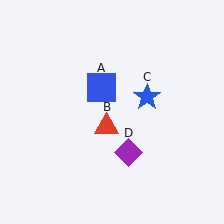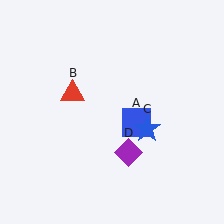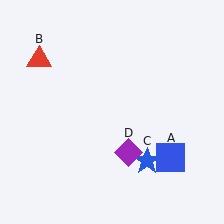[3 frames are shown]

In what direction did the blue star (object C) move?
The blue star (object C) moved down.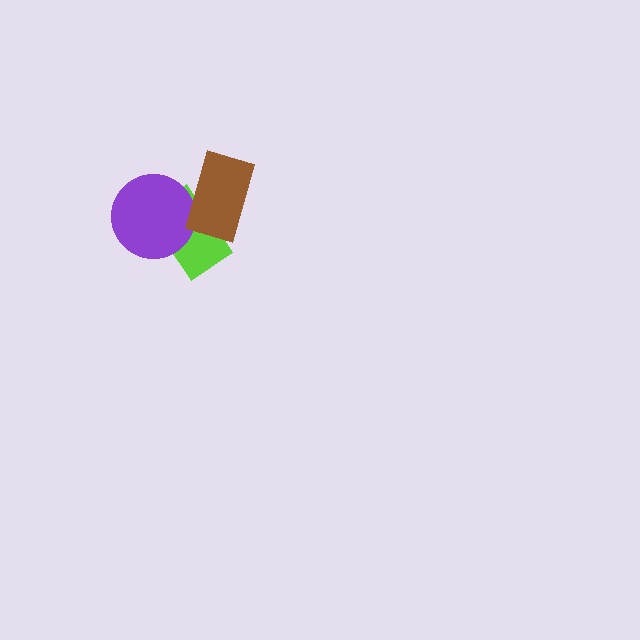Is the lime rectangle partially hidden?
Yes, it is partially covered by another shape.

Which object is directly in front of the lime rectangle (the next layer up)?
The purple circle is directly in front of the lime rectangle.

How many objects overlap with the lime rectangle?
2 objects overlap with the lime rectangle.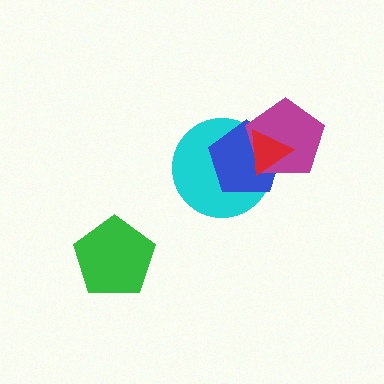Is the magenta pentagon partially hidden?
Yes, it is partially covered by another shape.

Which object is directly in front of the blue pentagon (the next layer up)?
The magenta pentagon is directly in front of the blue pentagon.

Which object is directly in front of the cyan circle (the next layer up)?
The blue pentagon is directly in front of the cyan circle.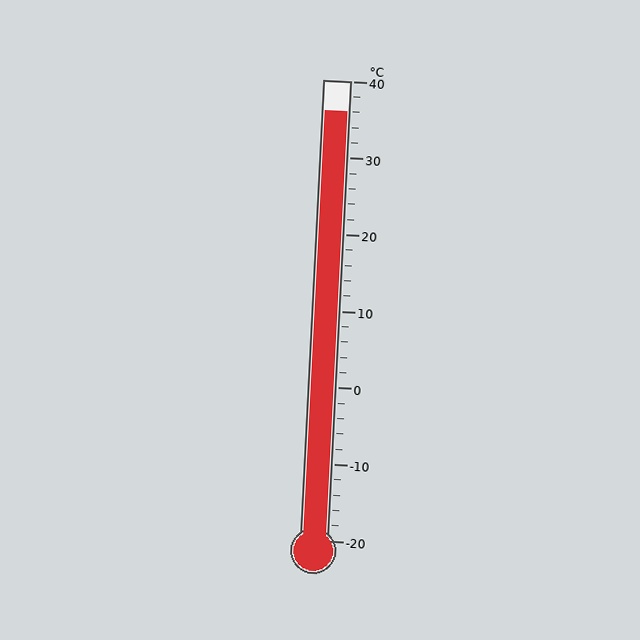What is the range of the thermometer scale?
The thermometer scale ranges from -20°C to 40°C.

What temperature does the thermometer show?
The thermometer shows approximately 36°C.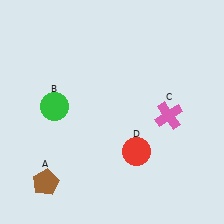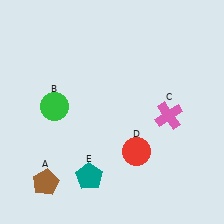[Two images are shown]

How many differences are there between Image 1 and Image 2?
There is 1 difference between the two images.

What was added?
A teal pentagon (E) was added in Image 2.